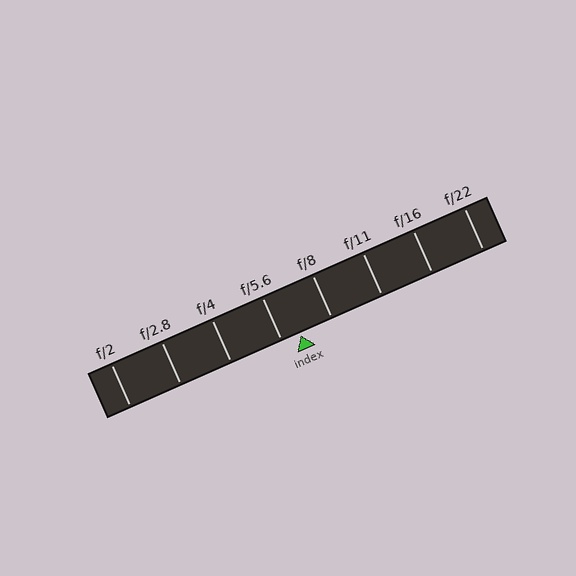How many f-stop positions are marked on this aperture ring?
There are 8 f-stop positions marked.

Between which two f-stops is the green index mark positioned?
The index mark is between f/5.6 and f/8.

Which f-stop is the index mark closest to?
The index mark is closest to f/5.6.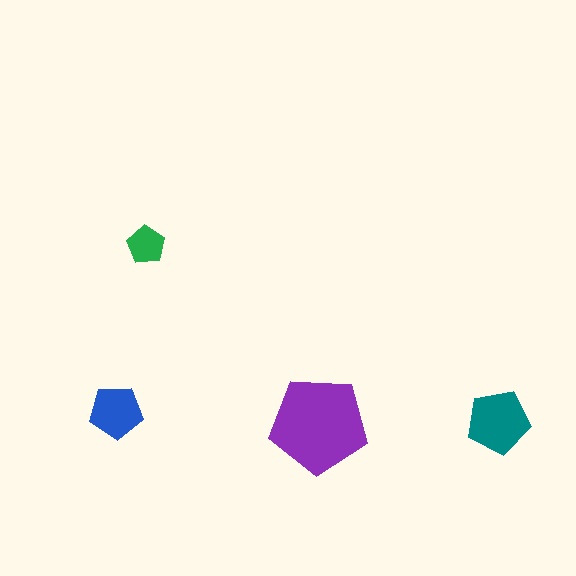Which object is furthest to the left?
The blue pentagon is leftmost.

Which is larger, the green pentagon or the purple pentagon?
The purple one.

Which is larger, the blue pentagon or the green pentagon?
The blue one.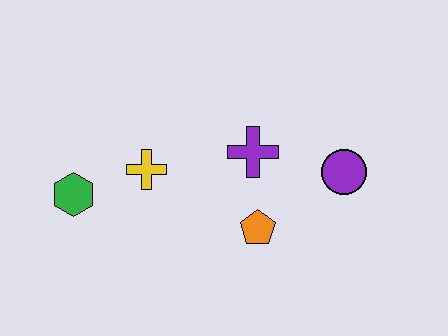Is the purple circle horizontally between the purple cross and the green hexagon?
No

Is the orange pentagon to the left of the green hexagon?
No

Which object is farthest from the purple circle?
The green hexagon is farthest from the purple circle.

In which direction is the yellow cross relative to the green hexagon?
The yellow cross is to the right of the green hexagon.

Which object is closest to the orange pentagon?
The purple cross is closest to the orange pentagon.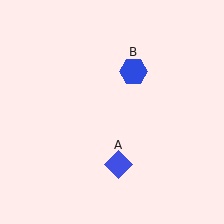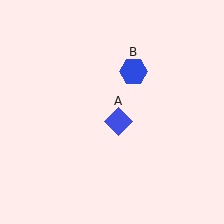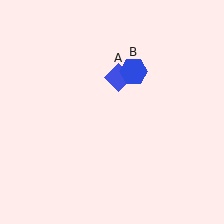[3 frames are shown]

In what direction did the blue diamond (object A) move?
The blue diamond (object A) moved up.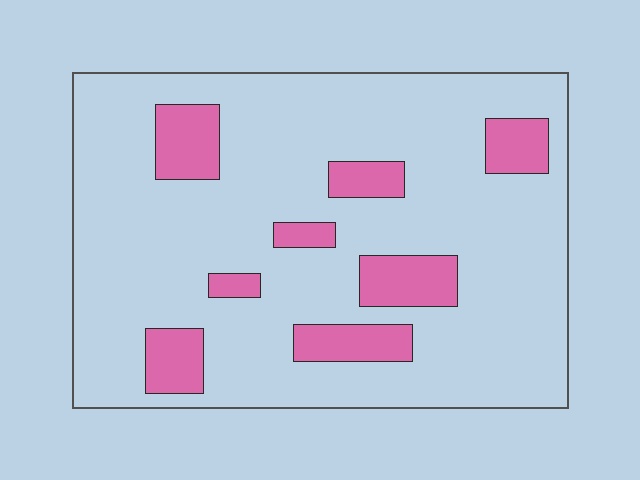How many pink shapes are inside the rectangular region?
8.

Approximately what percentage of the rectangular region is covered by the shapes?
Approximately 15%.